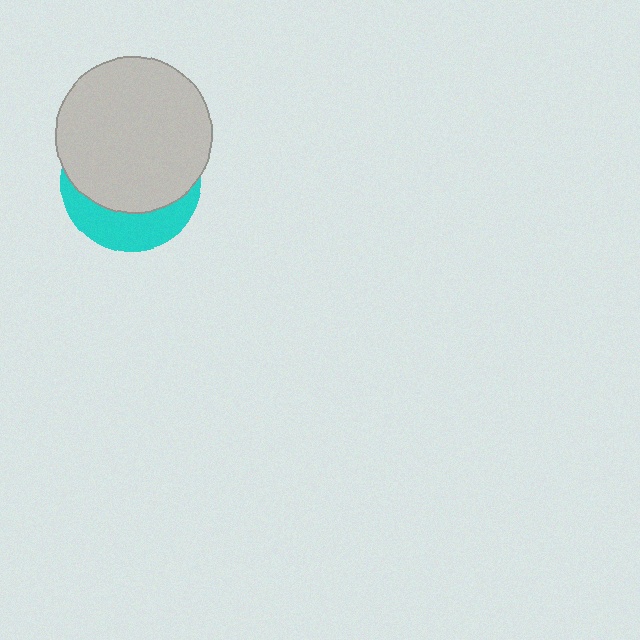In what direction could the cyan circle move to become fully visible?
The cyan circle could move down. That would shift it out from behind the light gray circle entirely.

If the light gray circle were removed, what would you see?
You would see the complete cyan circle.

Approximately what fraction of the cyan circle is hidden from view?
Roughly 68% of the cyan circle is hidden behind the light gray circle.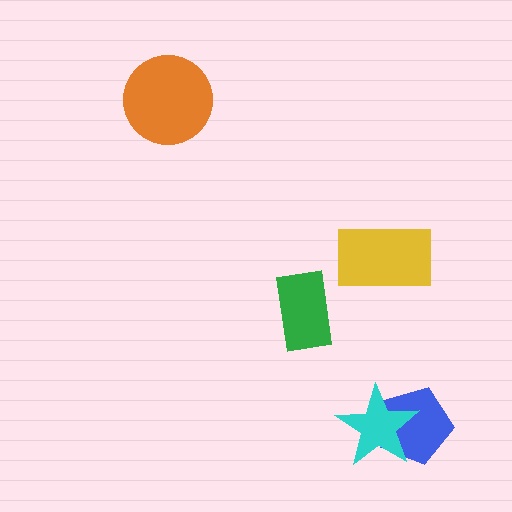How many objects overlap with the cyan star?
1 object overlaps with the cyan star.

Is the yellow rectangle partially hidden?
No, no other shape covers it.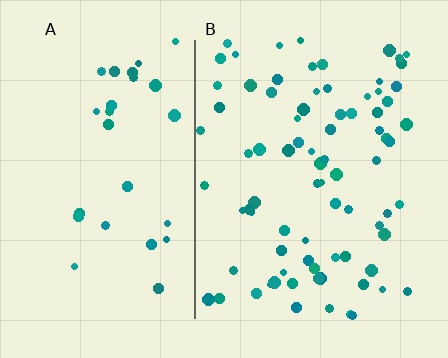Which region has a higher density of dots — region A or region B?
B (the right).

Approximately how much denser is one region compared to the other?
Approximately 2.8× — region B over region A.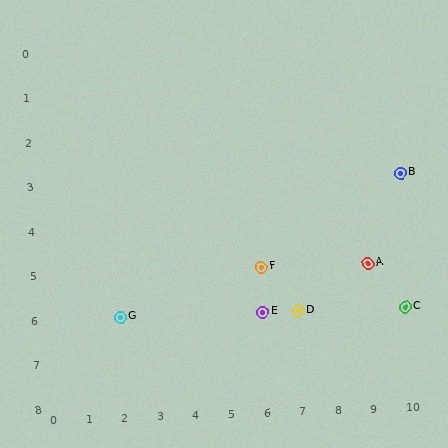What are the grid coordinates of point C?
Point C is at grid coordinates (10, 6).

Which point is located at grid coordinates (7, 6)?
Point D is at (7, 6).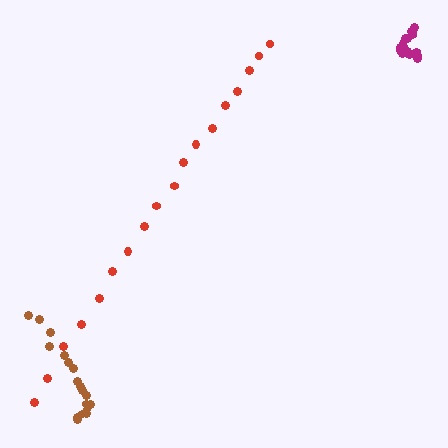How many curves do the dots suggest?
There are 3 distinct paths.